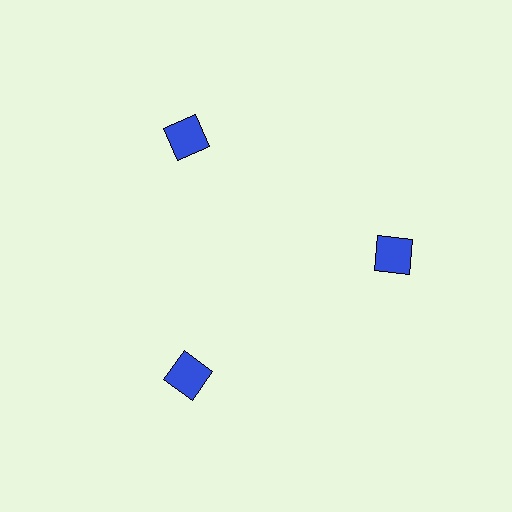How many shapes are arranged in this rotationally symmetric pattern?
There are 3 shapes, arranged in 3 groups of 1.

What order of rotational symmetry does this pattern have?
This pattern has 3-fold rotational symmetry.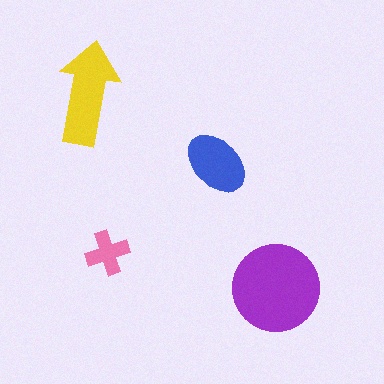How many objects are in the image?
There are 4 objects in the image.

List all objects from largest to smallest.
The purple circle, the yellow arrow, the blue ellipse, the pink cross.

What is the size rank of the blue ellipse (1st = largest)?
3rd.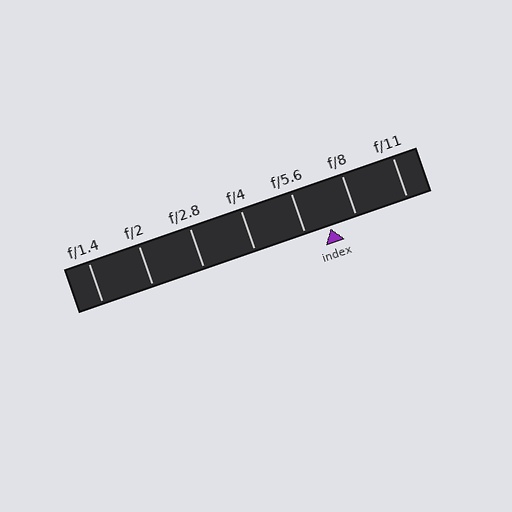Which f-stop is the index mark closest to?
The index mark is closest to f/5.6.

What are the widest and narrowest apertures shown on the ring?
The widest aperture shown is f/1.4 and the narrowest is f/11.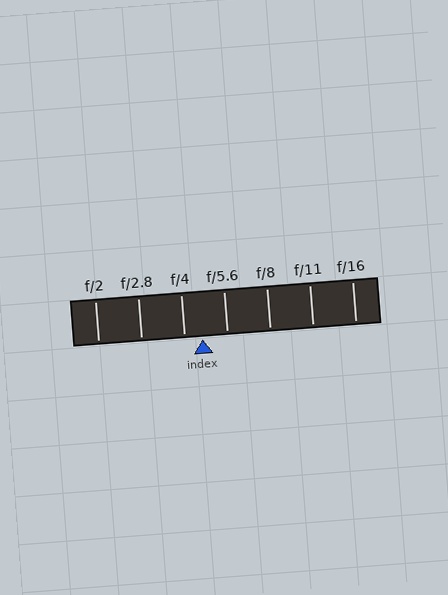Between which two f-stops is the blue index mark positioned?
The index mark is between f/4 and f/5.6.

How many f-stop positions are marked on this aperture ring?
There are 7 f-stop positions marked.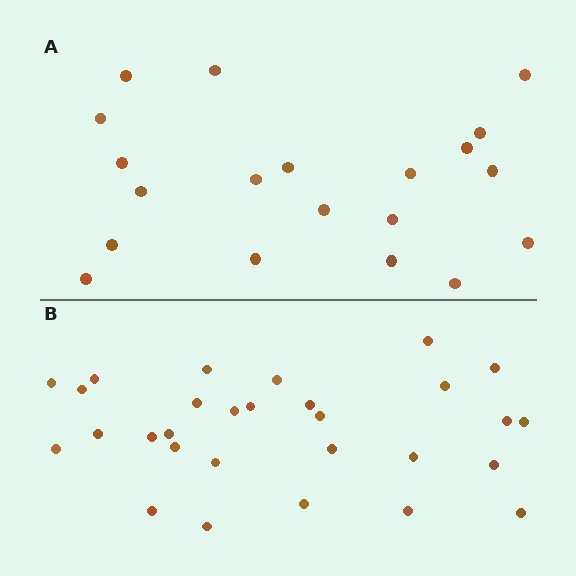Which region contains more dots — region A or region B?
Region B (the bottom region) has more dots.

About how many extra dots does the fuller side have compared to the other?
Region B has roughly 8 or so more dots than region A.